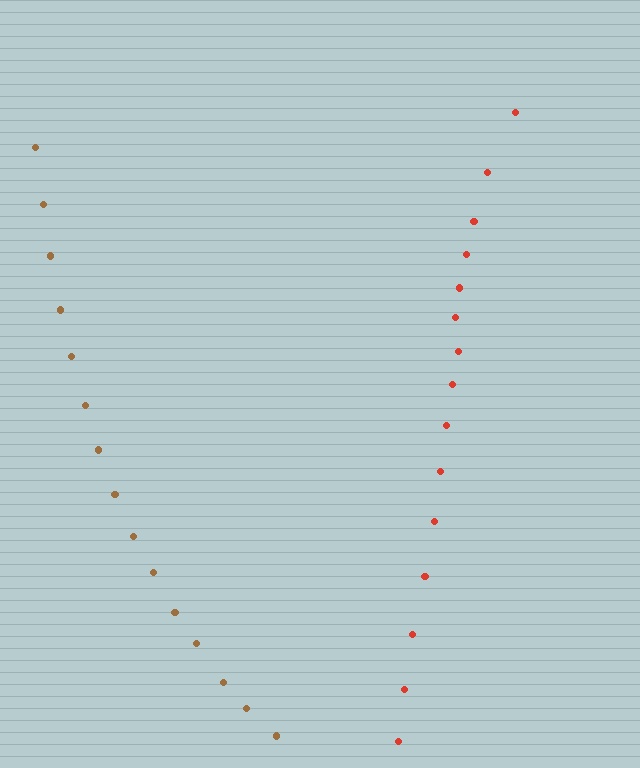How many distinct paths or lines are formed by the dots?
There are 2 distinct paths.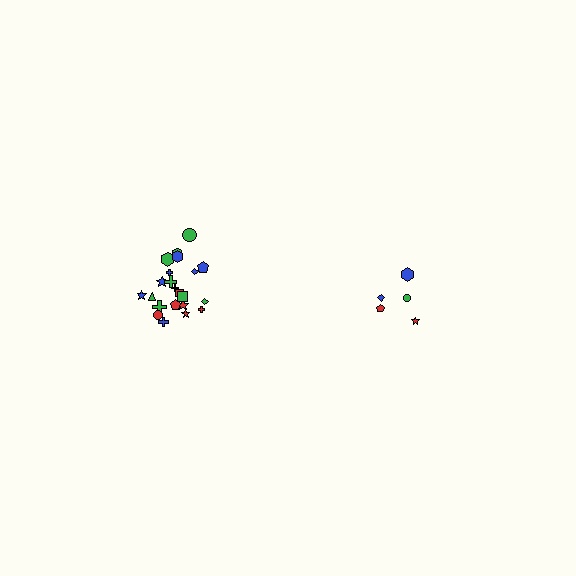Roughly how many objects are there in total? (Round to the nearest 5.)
Roughly 25 objects in total.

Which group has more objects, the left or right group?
The left group.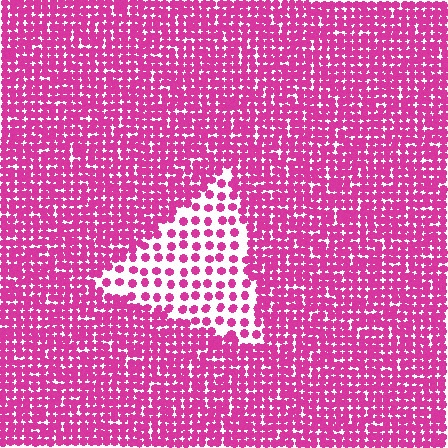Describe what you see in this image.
The image contains small magenta elements arranged at two different densities. A triangle-shaped region is visible where the elements are less densely packed than the surrounding area.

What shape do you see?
I see a triangle.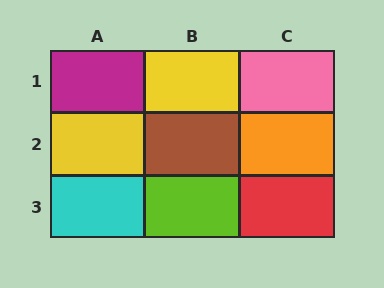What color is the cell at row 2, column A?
Yellow.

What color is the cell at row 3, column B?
Lime.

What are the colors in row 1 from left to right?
Magenta, yellow, pink.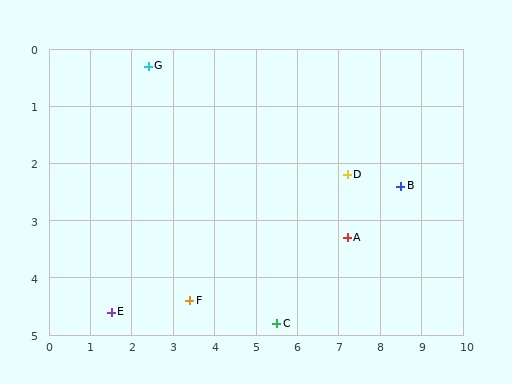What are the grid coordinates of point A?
Point A is at approximately (7.2, 3.3).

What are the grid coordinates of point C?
Point C is at approximately (5.5, 4.8).